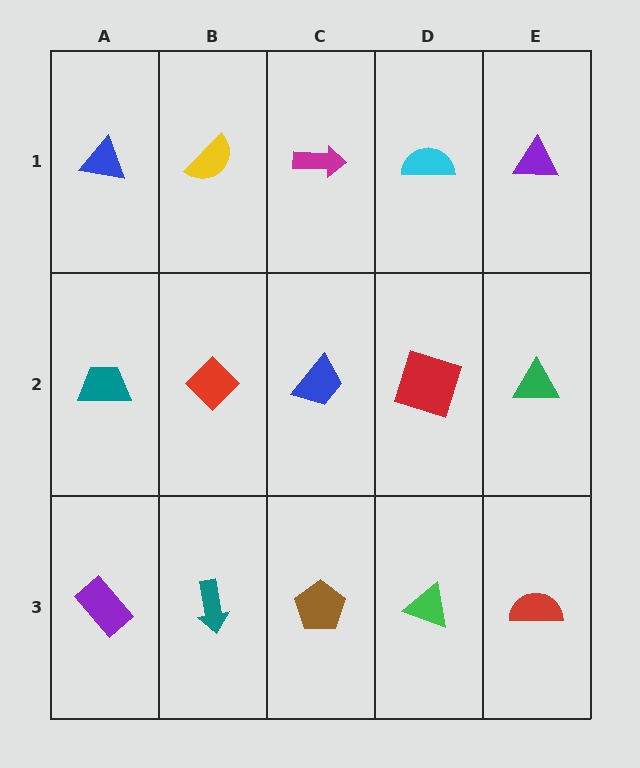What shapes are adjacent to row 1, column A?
A teal trapezoid (row 2, column A), a yellow semicircle (row 1, column B).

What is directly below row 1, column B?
A red diamond.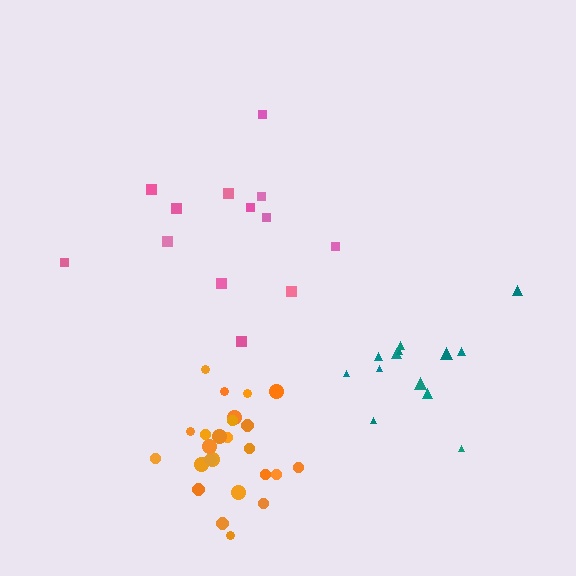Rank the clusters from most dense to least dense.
orange, teal, pink.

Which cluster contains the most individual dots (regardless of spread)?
Orange (25).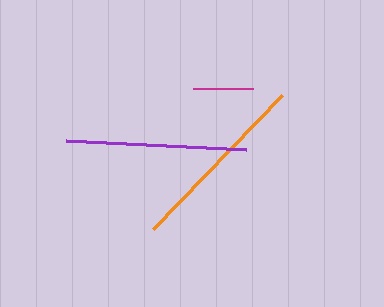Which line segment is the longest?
The orange line is the longest at approximately 186 pixels.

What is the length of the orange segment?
The orange segment is approximately 186 pixels long.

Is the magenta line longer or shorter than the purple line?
The purple line is longer than the magenta line.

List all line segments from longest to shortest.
From longest to shortest: orange, purple, magenta.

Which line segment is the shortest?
The magenta line is the shortest at approximately 60 pixels.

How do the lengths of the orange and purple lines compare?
The orange and purple lines are approximately the same length.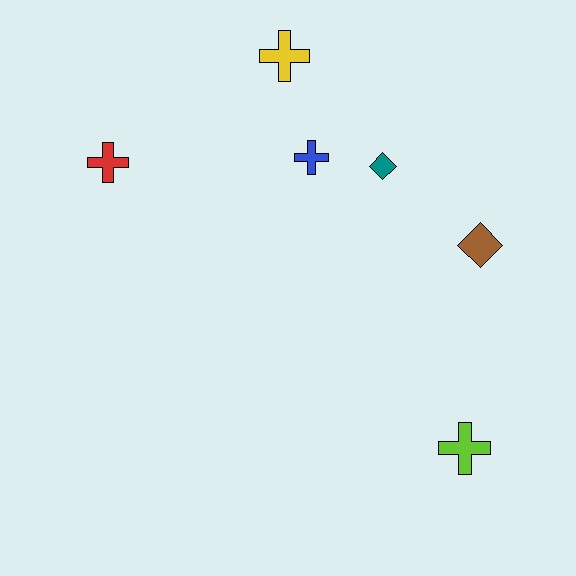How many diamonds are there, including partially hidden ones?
There are 2 diamonds.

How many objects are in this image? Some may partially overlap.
There are 6 objects.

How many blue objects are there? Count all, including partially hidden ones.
There is 1 blue object.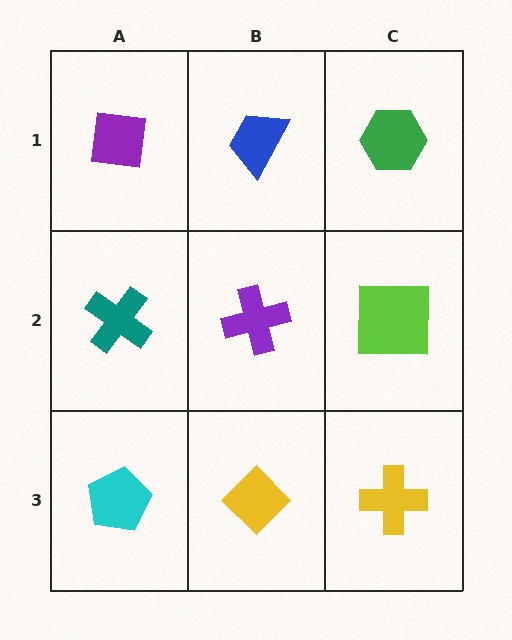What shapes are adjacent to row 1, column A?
A teal cross (row 2, column A), a blue trapezoid (row 1, column B).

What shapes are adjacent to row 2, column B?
A blue trapezoid (row 1, column B), a yellow diamond (row 3, column B), a teal cross (row 2, column A), a lime square (row 2, column C).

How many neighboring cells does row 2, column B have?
4.